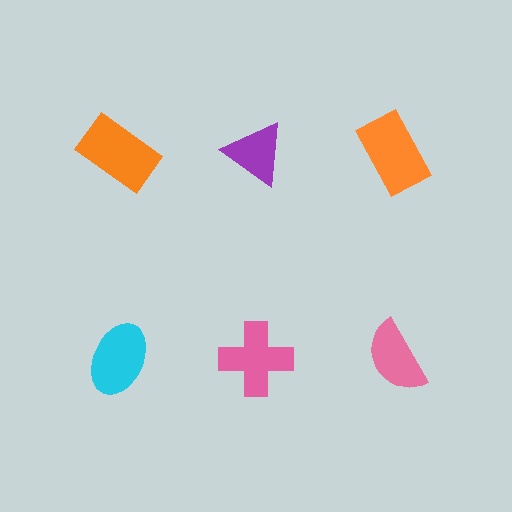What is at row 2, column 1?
A cyan ellipse.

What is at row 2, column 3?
A pink semicircle.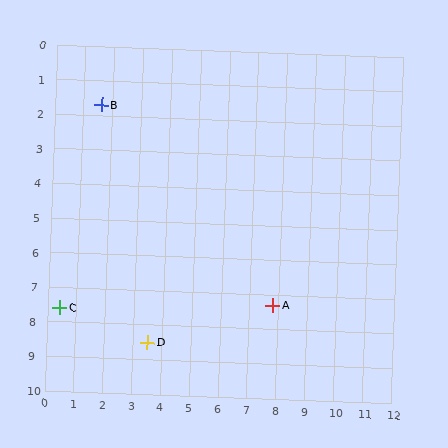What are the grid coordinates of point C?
Point C is at approximately (0.4, 7.6).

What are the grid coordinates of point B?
Point B is at approximately (1.6, 1.7).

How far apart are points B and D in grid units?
Points B and D are about 7.1 grid units apart.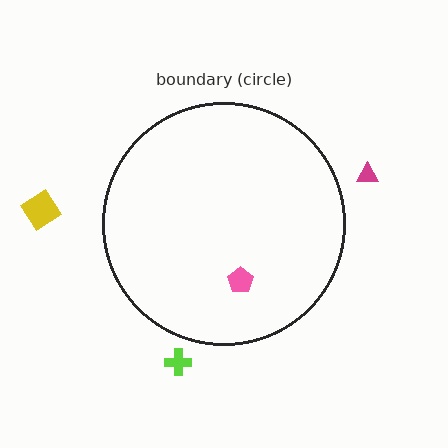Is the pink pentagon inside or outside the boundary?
Inside.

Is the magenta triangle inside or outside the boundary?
Outside.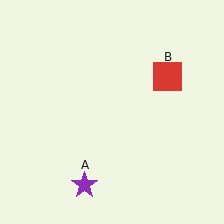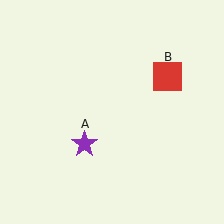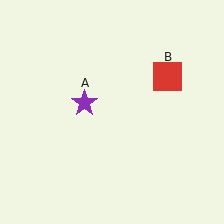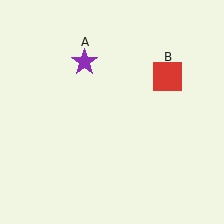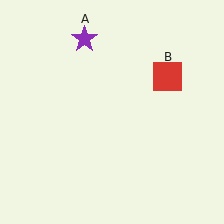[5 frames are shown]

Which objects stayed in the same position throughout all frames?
Red square (object B) remained stationary.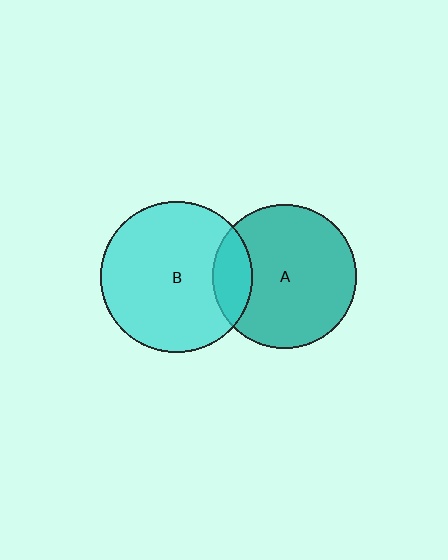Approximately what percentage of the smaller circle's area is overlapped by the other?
Approximately 15%.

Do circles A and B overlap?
Yes.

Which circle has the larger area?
Circle B (cyan).